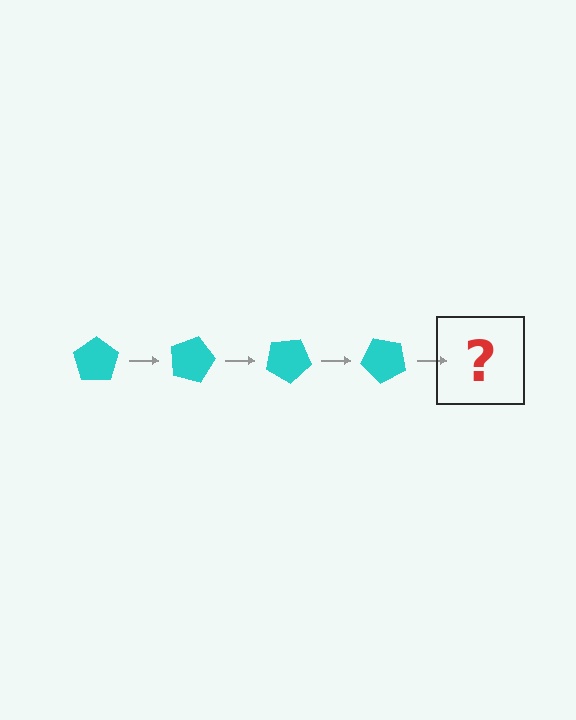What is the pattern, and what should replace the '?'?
The pattern is that the pentagon rotates 15 degrees each step. The '?' should be a cyan pentagon rotated 60 degrees.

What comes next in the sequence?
The next element should be a cyan pentagon rotated 60 degrees.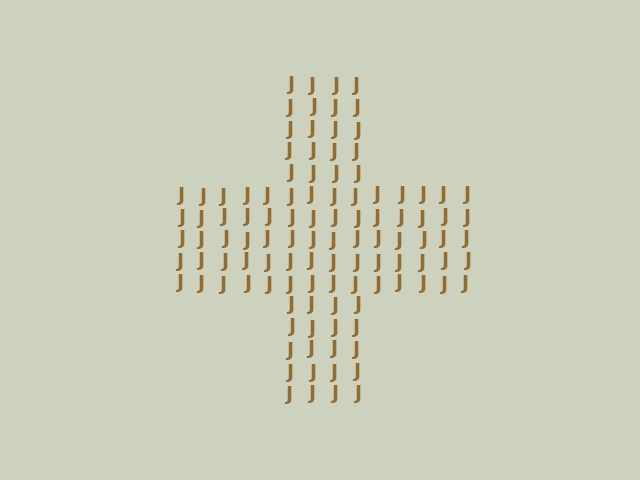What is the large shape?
The large shape is a cross.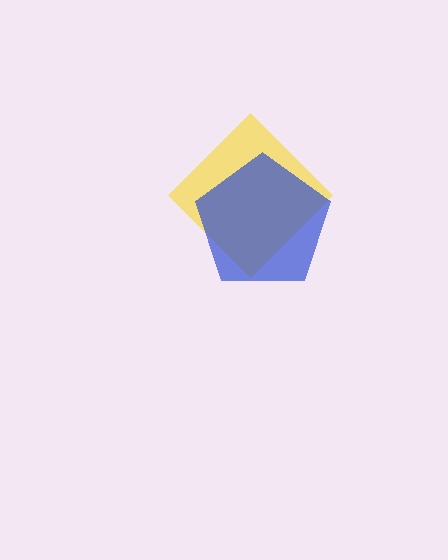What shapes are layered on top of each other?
The layered shapes are: a yellow diamond, a blue pentagon.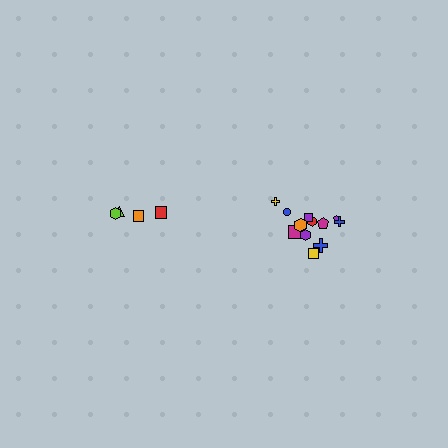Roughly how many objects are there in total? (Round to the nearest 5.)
Roughly 15 objects in total.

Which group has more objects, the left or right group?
The right group.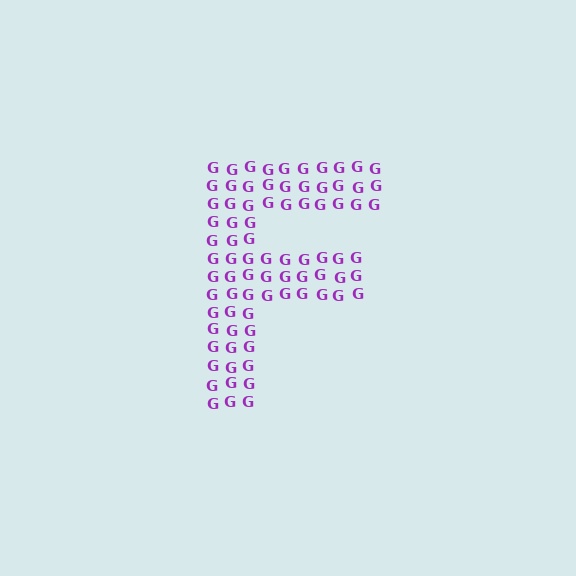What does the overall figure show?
The overall figure shows the letter F.